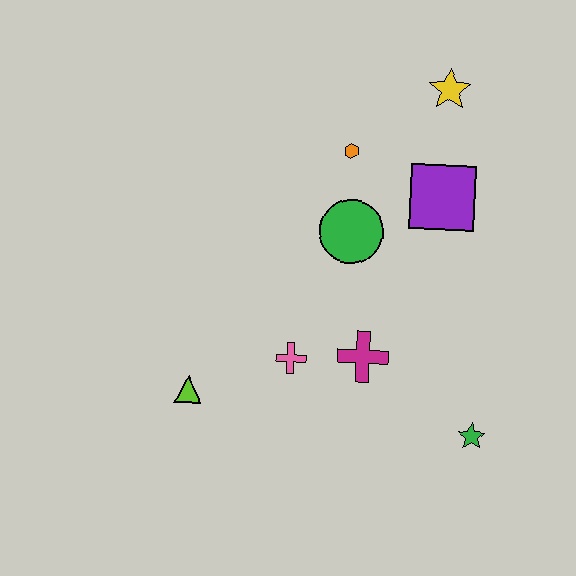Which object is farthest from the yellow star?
The lime triangle is farthest from the yellow star.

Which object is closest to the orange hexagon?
The green circle is closest to the orange hexagon.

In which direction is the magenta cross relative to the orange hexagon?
The magenta cross is below the orange hexagon.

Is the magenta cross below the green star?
No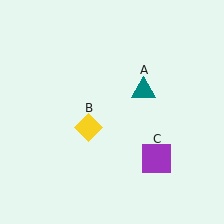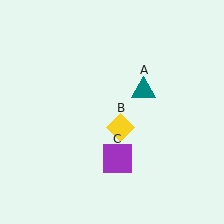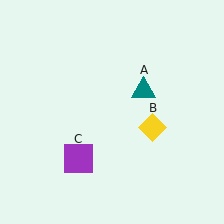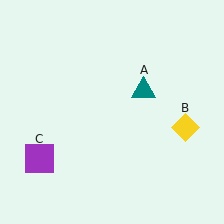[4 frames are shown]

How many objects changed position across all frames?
2 objects changed position: yellow diamond (object B), purple square (object C).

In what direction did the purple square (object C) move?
The purple square (object C) moved left.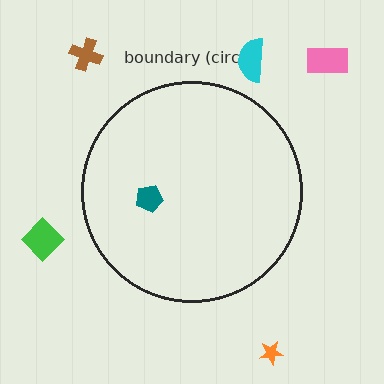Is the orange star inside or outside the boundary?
Outside.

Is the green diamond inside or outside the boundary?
Outside.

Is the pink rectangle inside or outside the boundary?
Outside.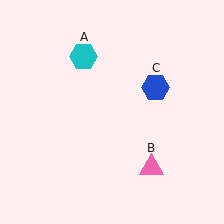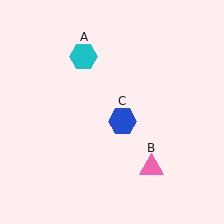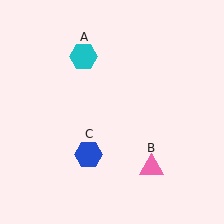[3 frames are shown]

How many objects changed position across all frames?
1 object changed position: blue hexagon (object C).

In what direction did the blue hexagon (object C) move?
The blue hexagon (object C) moved down and to the left.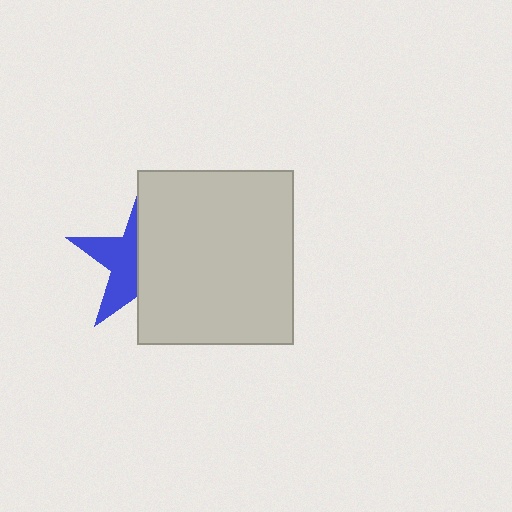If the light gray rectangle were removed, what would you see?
You would see the complete blue star.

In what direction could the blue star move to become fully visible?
The blue star could move left. That would shift it out from behind the light gray rectangle entirely.